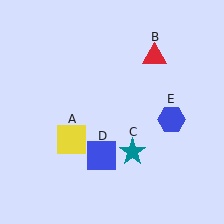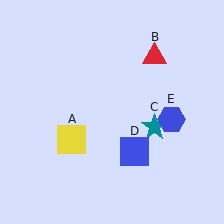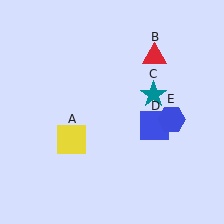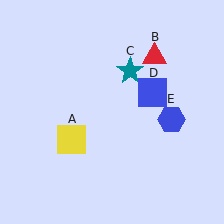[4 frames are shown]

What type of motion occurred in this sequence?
The teal star (object C), blue square (object D) rotated counterclockwise around the center of the scene.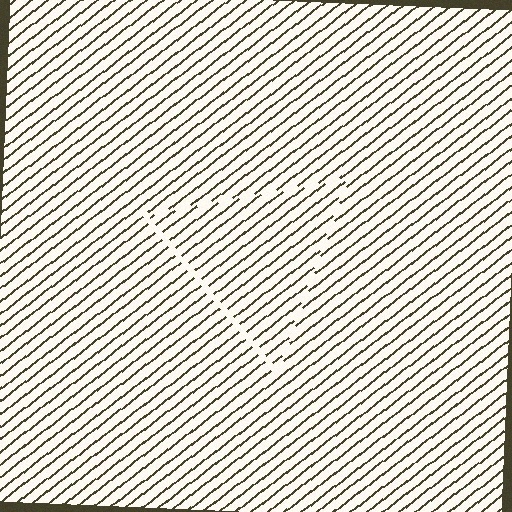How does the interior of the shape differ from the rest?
The interior of the shape contains the same grating, shifted by half a period — the contour is defined by the phase discontinuity where line-ends from the inner and outer gratings abut.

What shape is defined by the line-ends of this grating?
An illusory triangle. The interior of the shape contains the same grating, shifted by half a period — the contour is defined by the phase discontinuity where line-ends from the inner and outer gratings abut.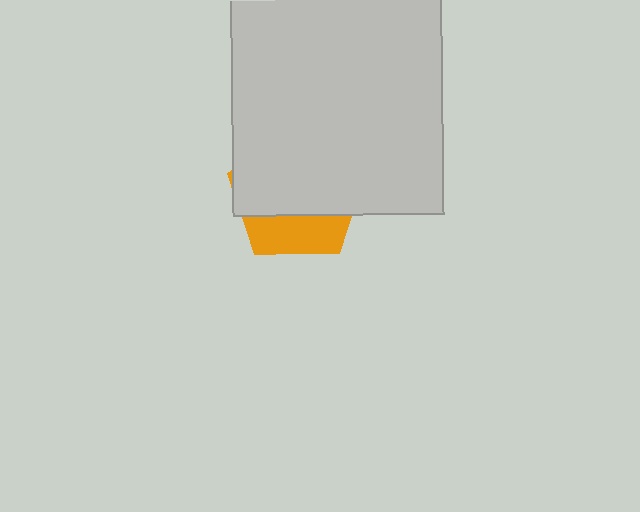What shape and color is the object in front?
The object in front is a light gray rectangle.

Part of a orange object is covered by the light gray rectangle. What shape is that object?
It is a pentagon.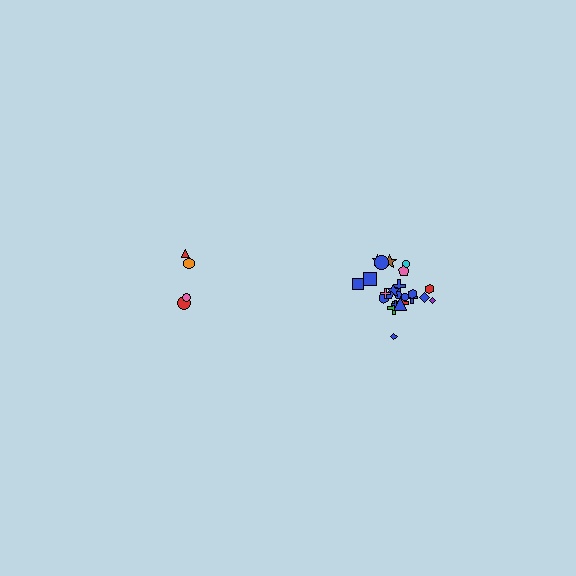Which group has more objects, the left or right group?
The right group.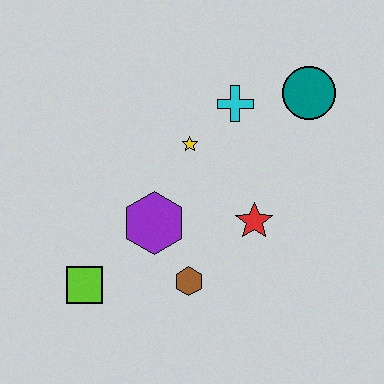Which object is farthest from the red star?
The lime square is farthest from the red star.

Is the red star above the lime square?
Yes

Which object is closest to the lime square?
The purple hexagon is closest to the lime square.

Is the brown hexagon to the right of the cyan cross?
No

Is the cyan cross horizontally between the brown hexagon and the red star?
Yes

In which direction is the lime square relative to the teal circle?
The lime square is to the left of the teal circle.